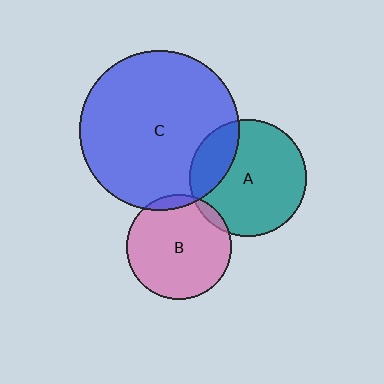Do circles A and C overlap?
Yes.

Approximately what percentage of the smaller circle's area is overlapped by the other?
Approximately 25%.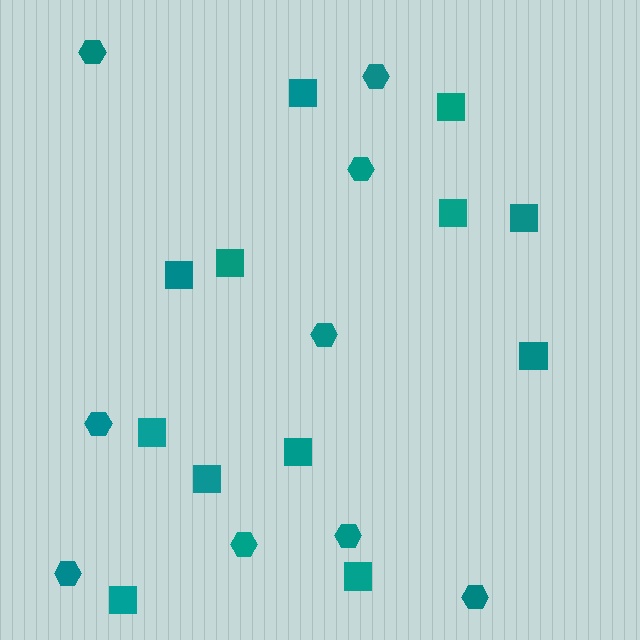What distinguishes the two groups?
There are 2 groups: one group of hexagons (9) and one group of squares (12).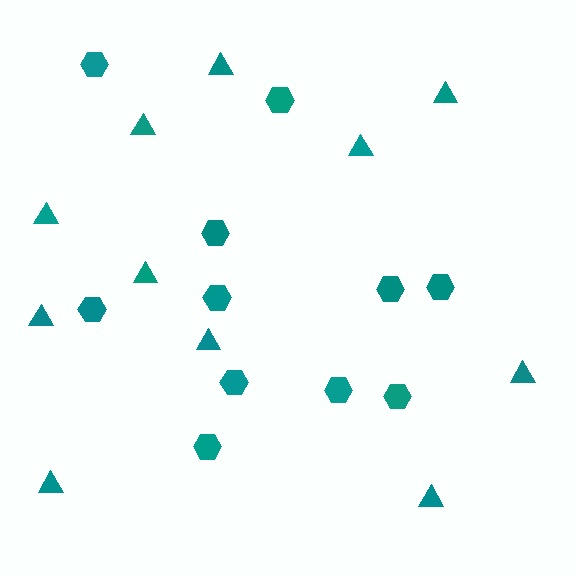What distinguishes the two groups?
There are 2 groups: one group of triangles (11) and one group of hexagons (11).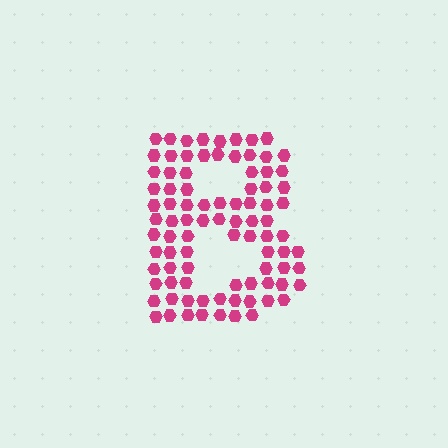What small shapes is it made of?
It is made of small hexagons.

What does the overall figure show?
The overall figure shows the letter B.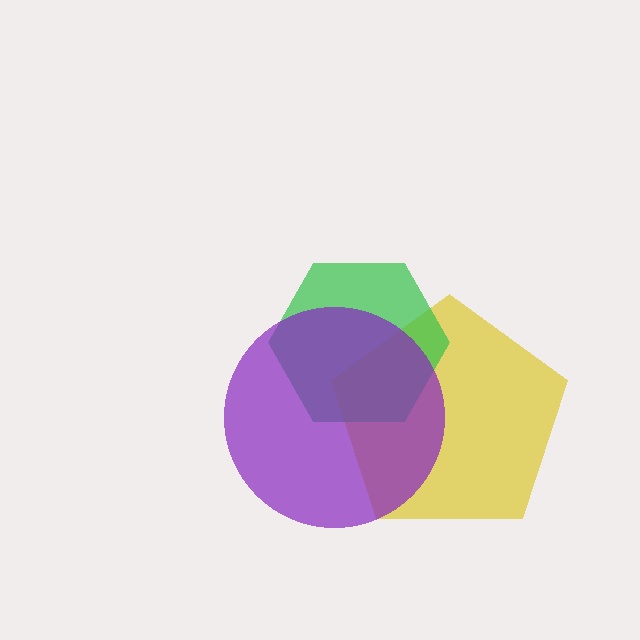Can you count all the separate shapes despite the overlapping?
Yes, there are 3 separate shapes.